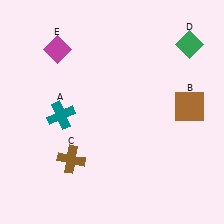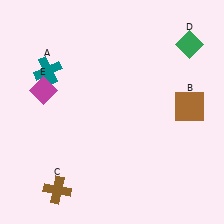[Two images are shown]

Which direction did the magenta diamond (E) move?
The magenta diamond (E) moved down.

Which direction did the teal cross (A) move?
The teal cross (A) moved up.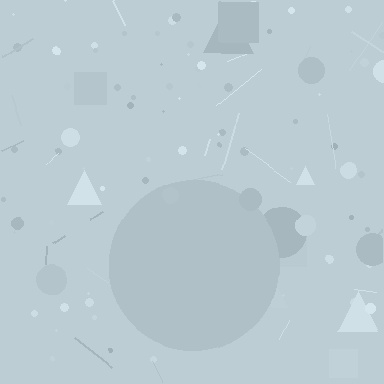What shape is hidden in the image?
A circle is hidden in the image.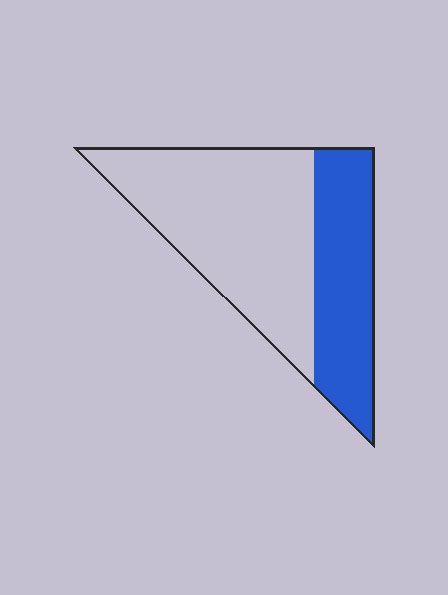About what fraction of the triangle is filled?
About three eighths (3/8).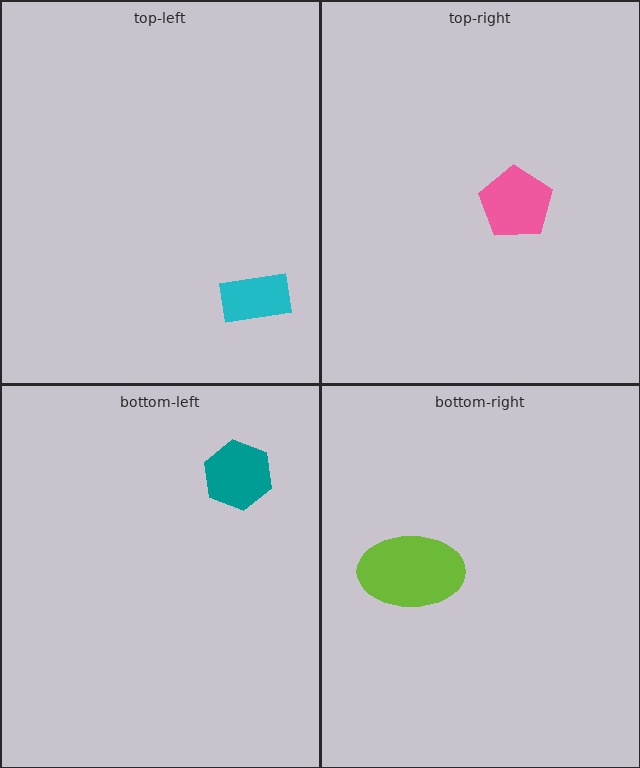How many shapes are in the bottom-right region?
1.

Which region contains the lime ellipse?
The bottom-right region.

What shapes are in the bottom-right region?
The lime ellipse.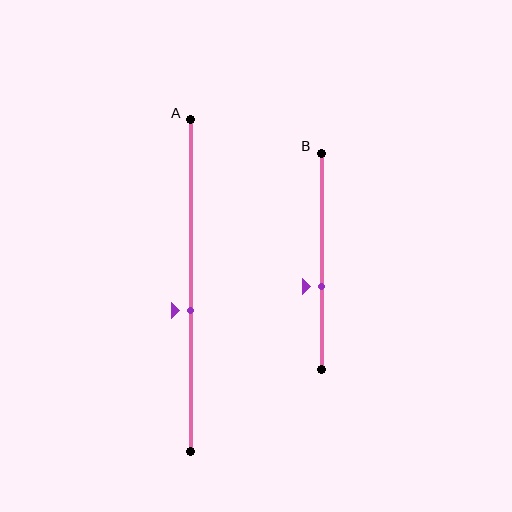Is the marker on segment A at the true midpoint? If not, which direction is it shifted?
No, the marker on segment A is shifted downward by about 7% of the segment length.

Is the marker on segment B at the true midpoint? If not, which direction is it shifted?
No, the marker on segment B is shifted downward by about 12% of the segment length.